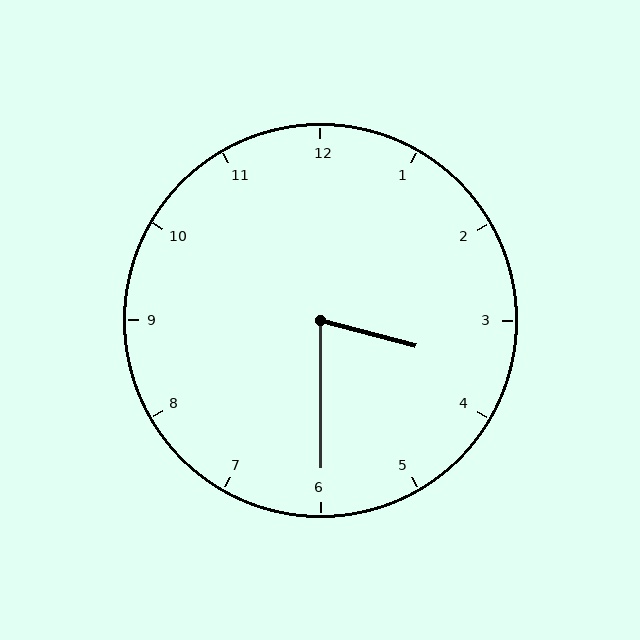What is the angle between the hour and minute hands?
Approximately 75 degrees.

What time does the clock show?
3:30.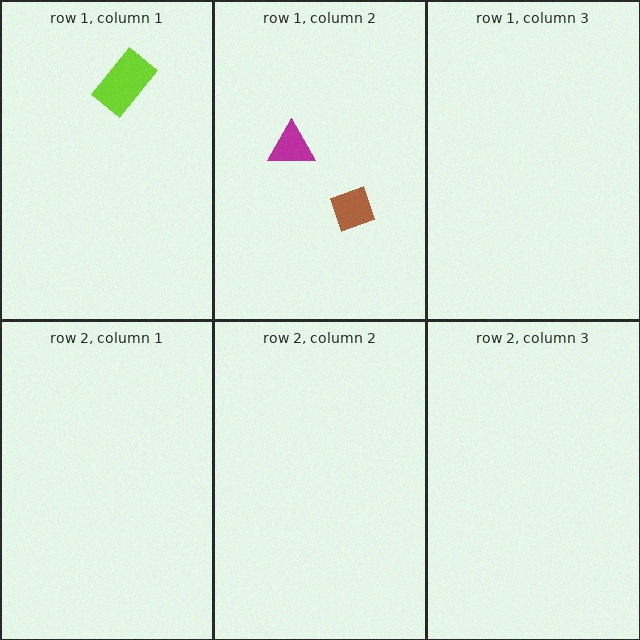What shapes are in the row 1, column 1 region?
The lime rectangle.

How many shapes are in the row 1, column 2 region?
2.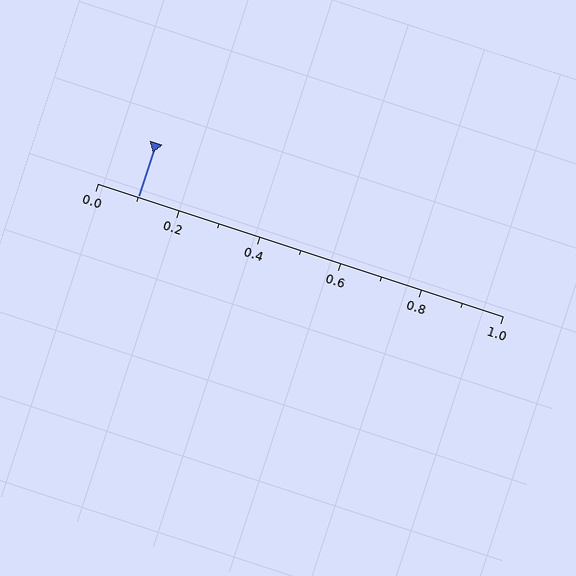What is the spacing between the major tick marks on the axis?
The major ticks are spaced 0.2 apart.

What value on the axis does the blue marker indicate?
The marker indicates approximately 0.1.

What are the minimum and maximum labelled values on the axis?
The axis runs from 0.0 to 1.0.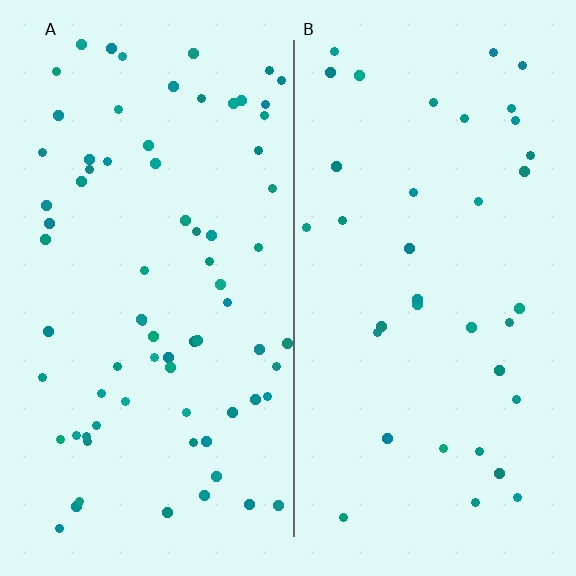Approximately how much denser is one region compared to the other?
Approximately 2.0× — region A over region B.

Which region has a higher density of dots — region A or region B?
A (the left).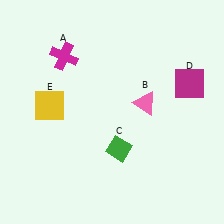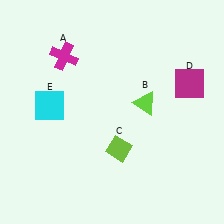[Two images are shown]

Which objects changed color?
B changed from pink to lime. C changed from green to lime. E changed from yellow to cyan.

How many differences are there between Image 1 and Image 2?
There are 3 differences between the two images.